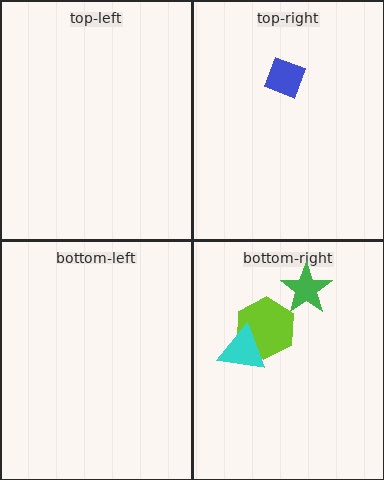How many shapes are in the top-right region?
1.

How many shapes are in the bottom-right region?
3.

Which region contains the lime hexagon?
The bottom-right region.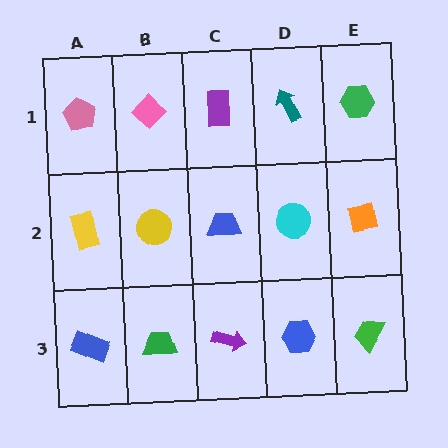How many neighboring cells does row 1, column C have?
3.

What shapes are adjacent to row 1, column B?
A yellow circle (row 2, column B), a pink pentagon (row 1, column A), a purple rectangle (row 1, column C).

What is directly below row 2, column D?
A blue hexagon.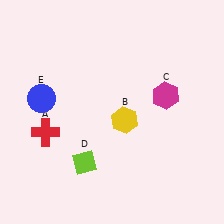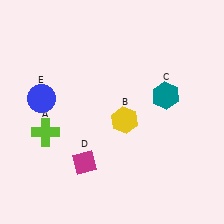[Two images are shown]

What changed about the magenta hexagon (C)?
In Image 1, C is magenta. In Image 2, it changed to teal.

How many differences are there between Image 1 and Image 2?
There are 3 differences between the two images.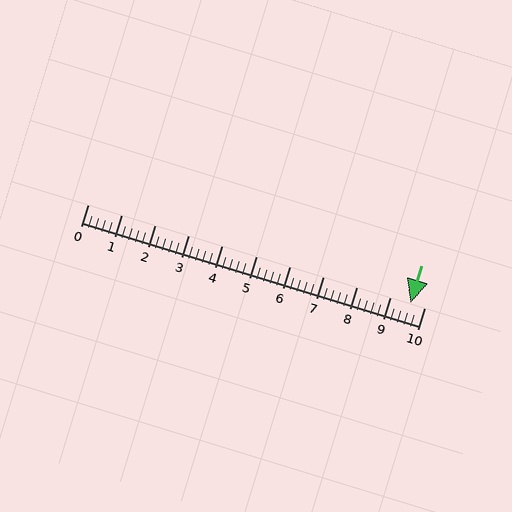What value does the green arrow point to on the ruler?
The green arrow points to approximately 9.6.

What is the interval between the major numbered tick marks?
The major tick marks are spaced 1 units apart.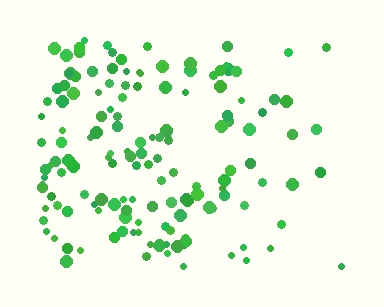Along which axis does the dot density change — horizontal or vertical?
Horizontal.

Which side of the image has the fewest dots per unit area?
The right.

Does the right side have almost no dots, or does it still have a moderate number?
Still a moderate number, just noticeably fewer than the left.